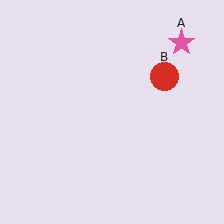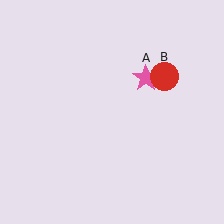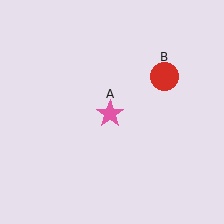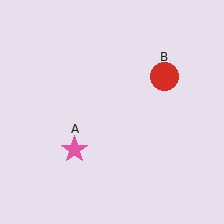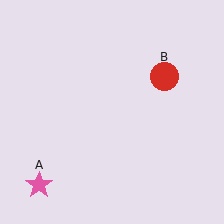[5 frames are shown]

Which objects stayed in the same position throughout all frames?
Red circle (object B) remained stationary.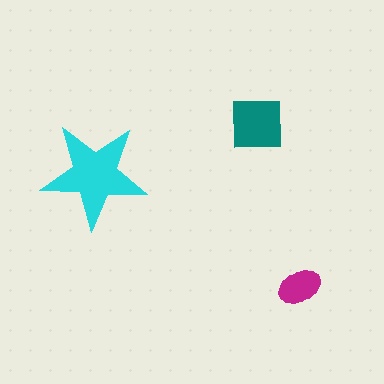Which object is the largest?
The cyan star.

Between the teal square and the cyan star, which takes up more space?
The cyan star.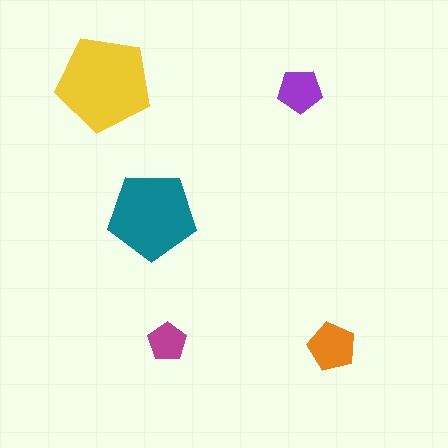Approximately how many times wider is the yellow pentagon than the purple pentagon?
About 2 times wider.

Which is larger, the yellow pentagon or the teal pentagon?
The yellow one.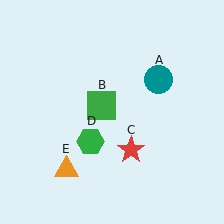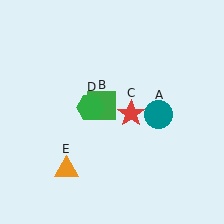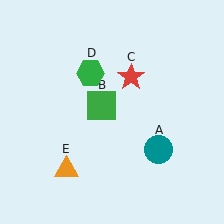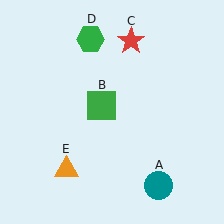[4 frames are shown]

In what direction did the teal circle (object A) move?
The teal circle (object A) moved down.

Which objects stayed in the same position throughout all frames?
Green square (object B) and orange triangle (object E) remained stationary.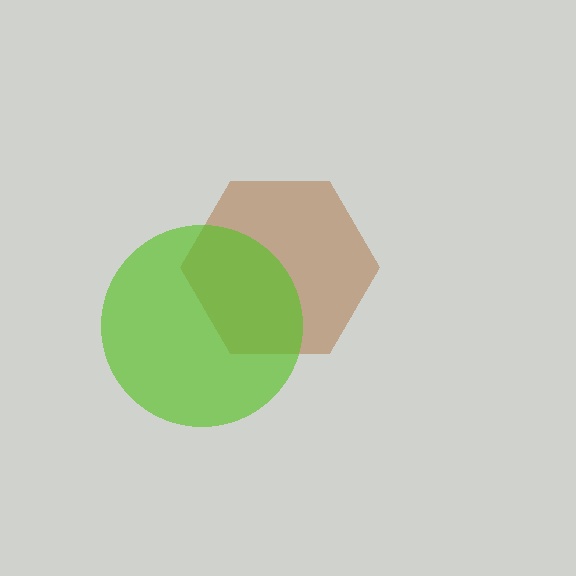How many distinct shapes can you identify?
There are 2 distinct shapes: a brown hexagon, a lime circle.